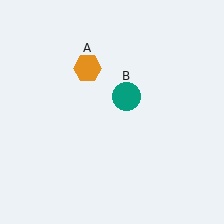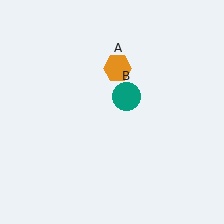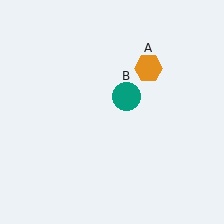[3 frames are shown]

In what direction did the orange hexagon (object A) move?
The orange hexagon (object A) moved right.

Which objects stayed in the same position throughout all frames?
Teal circle (object B) remained stationary.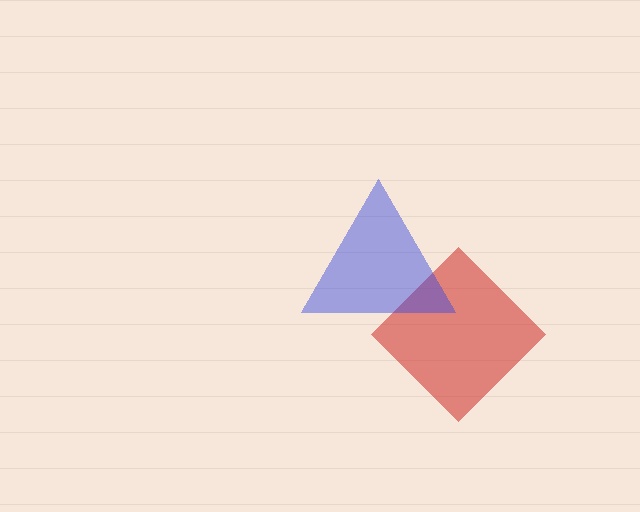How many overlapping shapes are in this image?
There are 2 overlapping shapes in the image.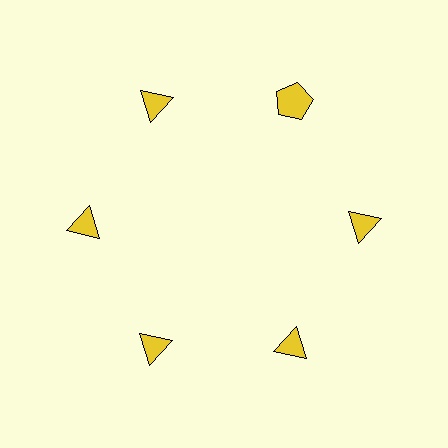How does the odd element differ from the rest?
It has a different shape: pentagon instead of triangle.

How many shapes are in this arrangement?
There are 6 shapes arranged in a ring pattern.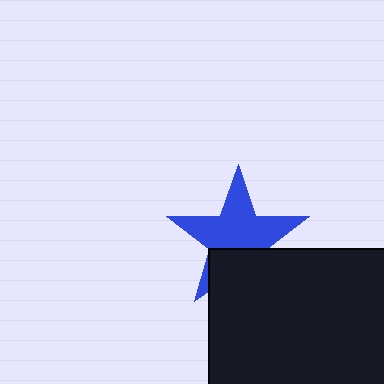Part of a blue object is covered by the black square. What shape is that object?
It is a star.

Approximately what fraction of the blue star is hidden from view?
Roughly 34% of the blue star is hidden behind the black square.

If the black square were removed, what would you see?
You would see the complete blue star.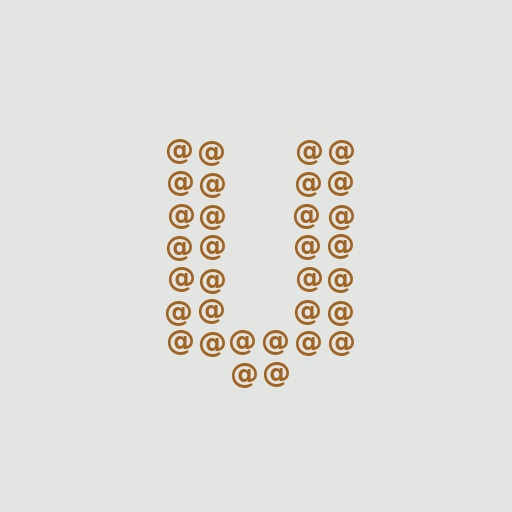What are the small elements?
The small elements are at signs.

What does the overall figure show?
The overall figure shows the letter U.